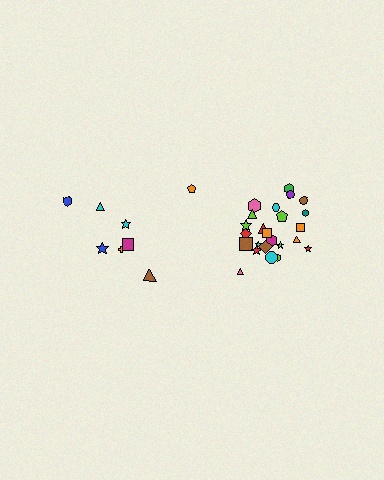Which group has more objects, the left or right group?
The right group.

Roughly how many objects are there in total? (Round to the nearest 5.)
Roughly 30 objects in total.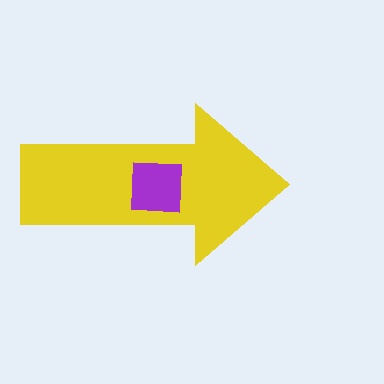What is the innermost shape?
The purple square.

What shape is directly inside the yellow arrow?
The purple square.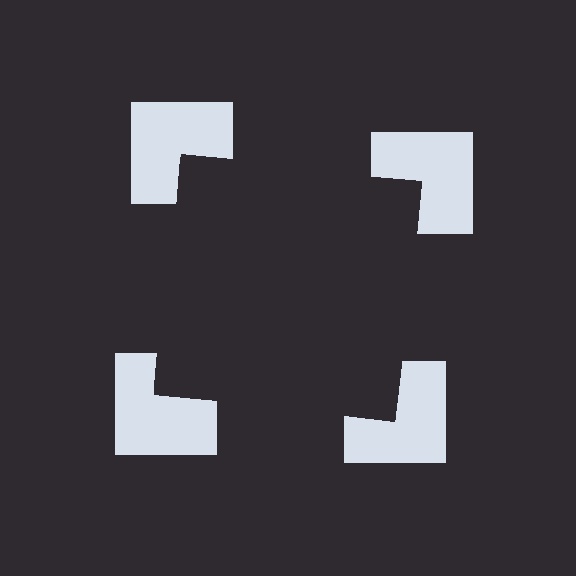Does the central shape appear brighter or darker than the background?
It typically appears slightly darker than the background, even though no actual brightness change is drawn.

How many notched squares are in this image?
There are 4 — one at each vertex of the illusory square.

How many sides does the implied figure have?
4 sides.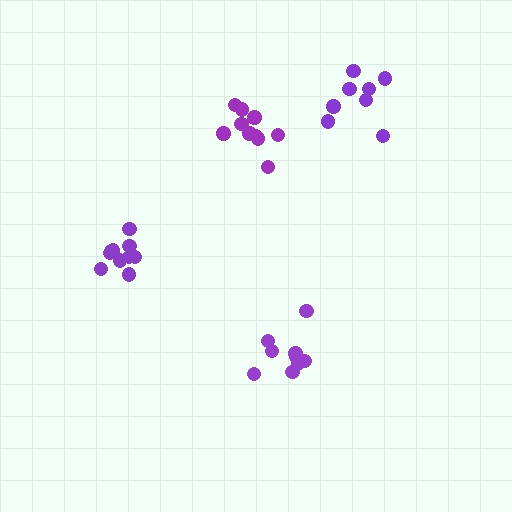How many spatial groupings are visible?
There are 4 spatial groupings.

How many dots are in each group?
Group 1: 8 dots, Group 2: 9 dots, Group 3: 10 dots, Group 4: 10 dots (37 total).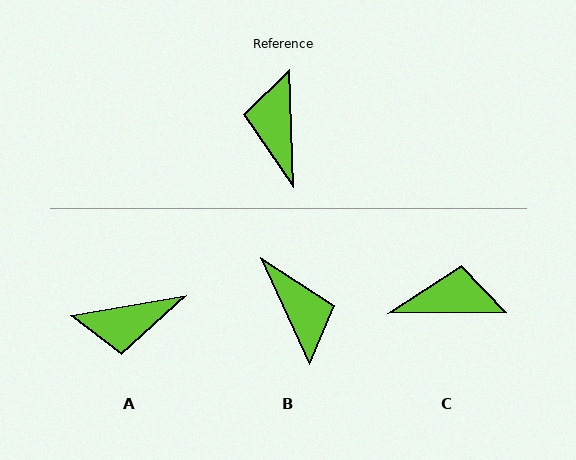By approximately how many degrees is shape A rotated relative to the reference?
Approximately 98 degrees counter-clockwise.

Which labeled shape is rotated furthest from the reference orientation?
B, about 158 degrees away.